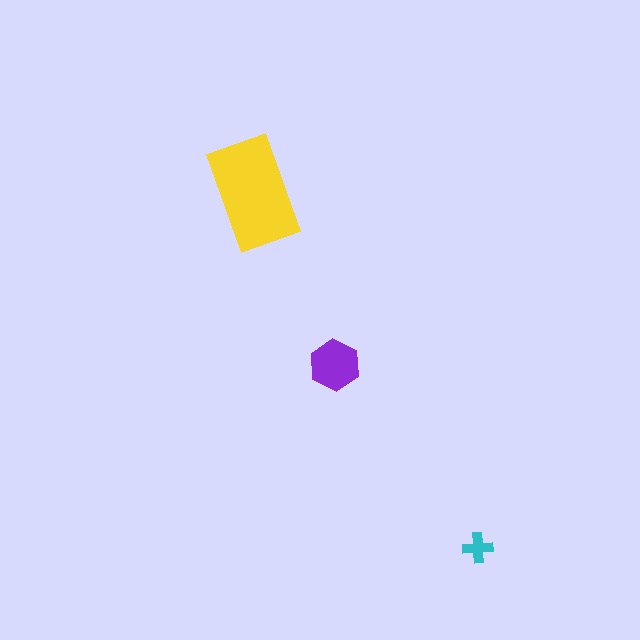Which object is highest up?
The yellow rectangle is topmost.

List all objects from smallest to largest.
The cyan cross, the purple hexagon, the yellow rectangle.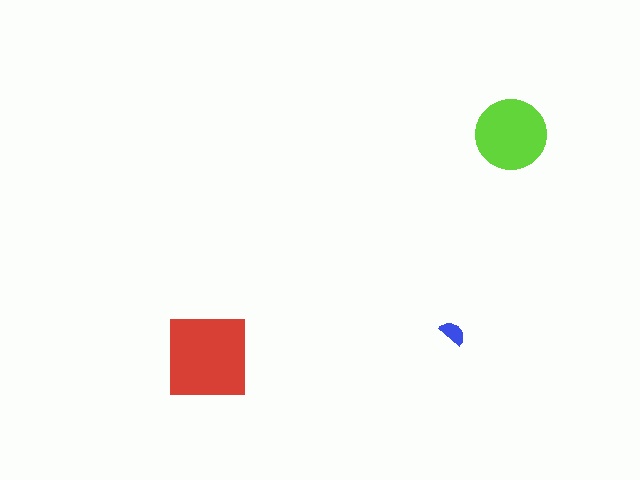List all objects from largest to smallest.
The red square, the lime circle, the blue semicircle.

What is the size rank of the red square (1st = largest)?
1st.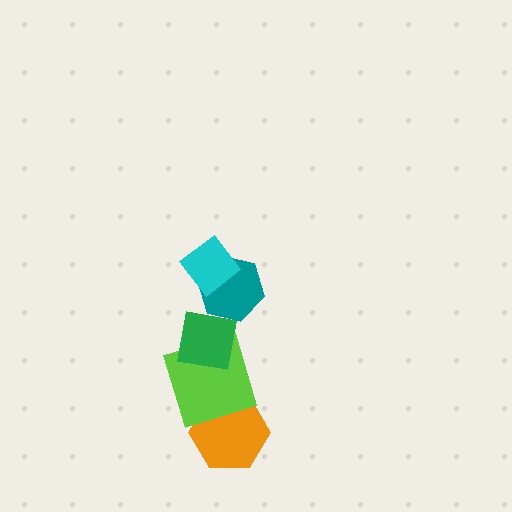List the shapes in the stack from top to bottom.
From top to bottom: the cyan diamond, the teal hexagon, the green square, the lime square, the orange hexagon.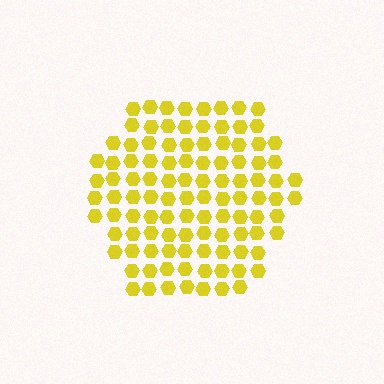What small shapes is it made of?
It is made of small hexagons.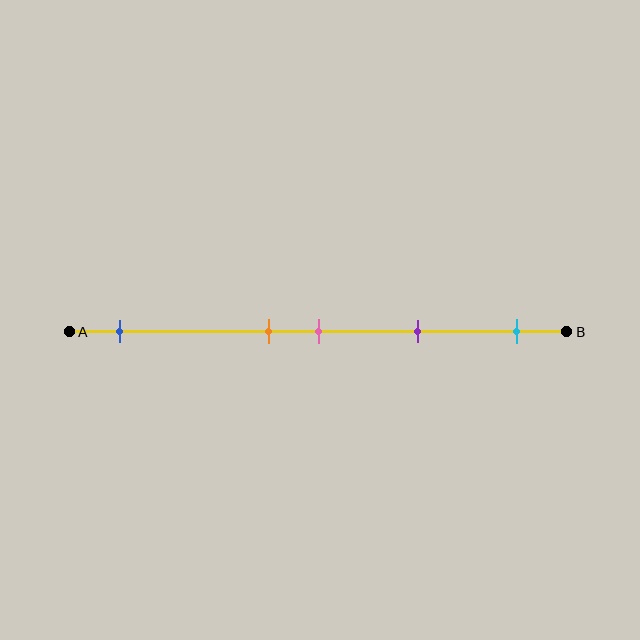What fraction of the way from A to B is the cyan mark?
The cyan mark is approximately 90% (0.9) of the way from A to B.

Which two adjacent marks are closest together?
The orange and pink marks are the closest adjacent pair.